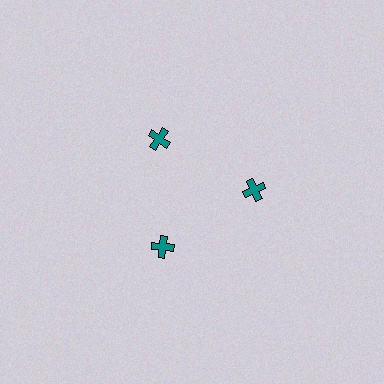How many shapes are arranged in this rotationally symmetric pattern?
There are 3 shapes, arranged in 3 groups of 1.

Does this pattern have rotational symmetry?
Yes, this pattern has 3-fold rotational symmetry. It looks the same after rotating 120 degrees around the center.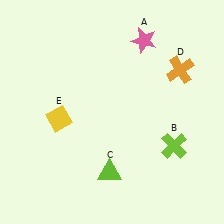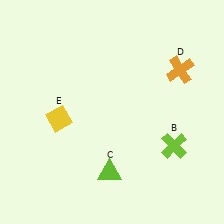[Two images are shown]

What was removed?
The pink star (A) was removed in Image 2.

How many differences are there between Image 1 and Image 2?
There is 1 difference between the two images.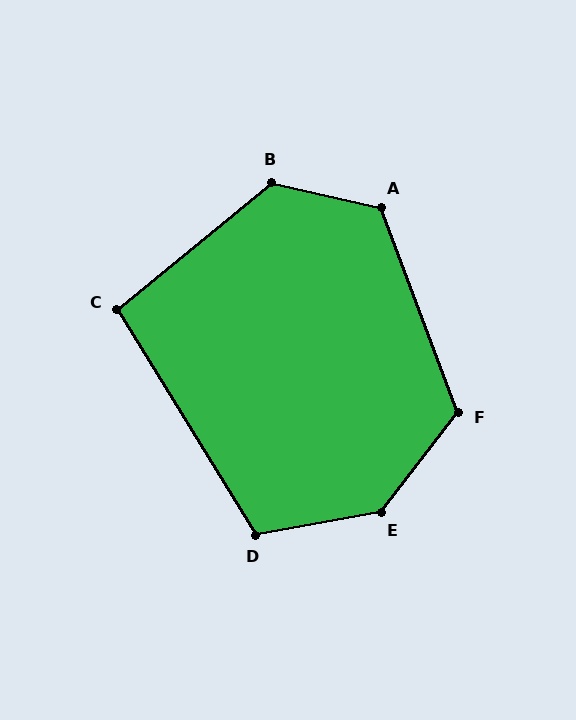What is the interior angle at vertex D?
Approximately 111 degrees (obtuse).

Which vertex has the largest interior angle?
E, at approximately 138 degrees.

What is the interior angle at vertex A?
Approximately 124 degrees (obtuse).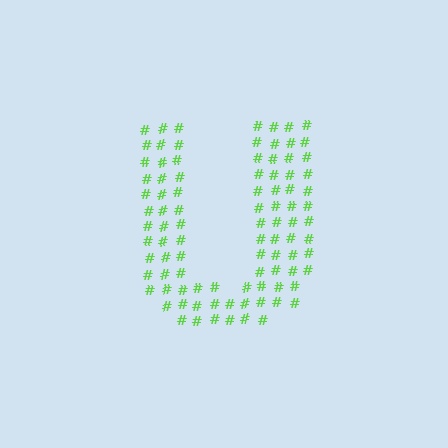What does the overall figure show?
The overall figure shows the letter U.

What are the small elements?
The small elements are hash symbols.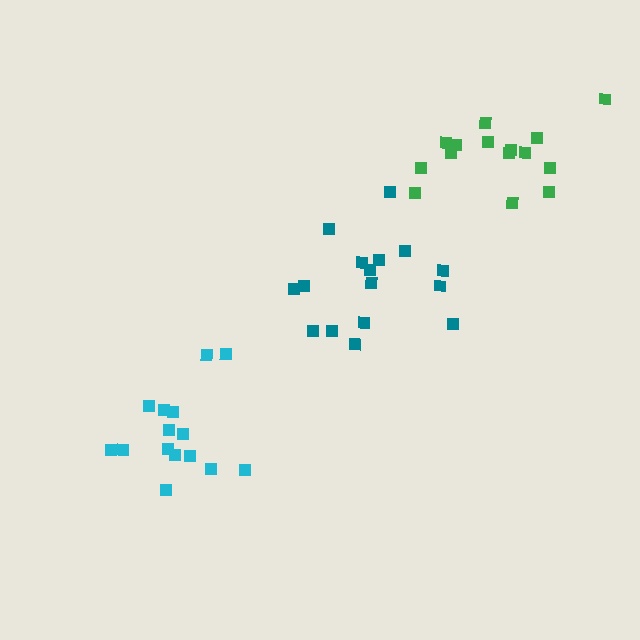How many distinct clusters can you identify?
There are 3 distinct clusters.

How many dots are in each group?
Group 1: 15 dots, Group 2: 15 dots, Group 3: 16 dots (46 total).